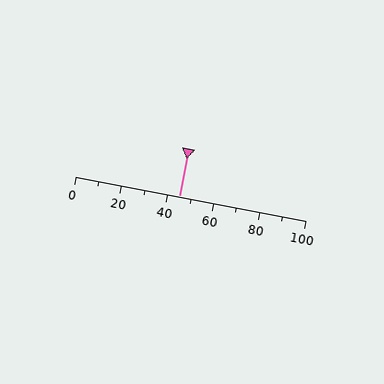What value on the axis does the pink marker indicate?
The marker indicates approximately 45.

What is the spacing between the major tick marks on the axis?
The major ticks are spaced 20 apart.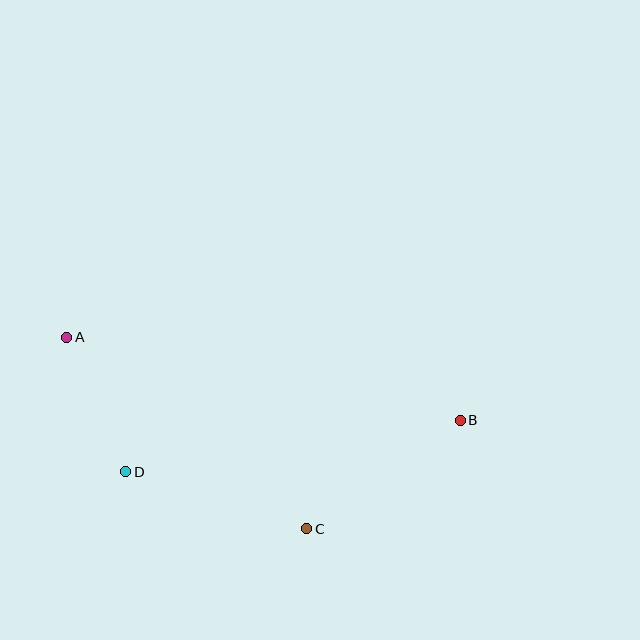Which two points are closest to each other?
Points A and D are closest to each other.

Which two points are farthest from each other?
Points A and B are farthest from each other.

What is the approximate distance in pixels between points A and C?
The distance between A and C is approximately 307 pixels.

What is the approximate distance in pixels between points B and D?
The distance between B and D is approximately 338 pixels.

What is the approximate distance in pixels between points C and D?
The distance between C and D is approximately 190 pixels.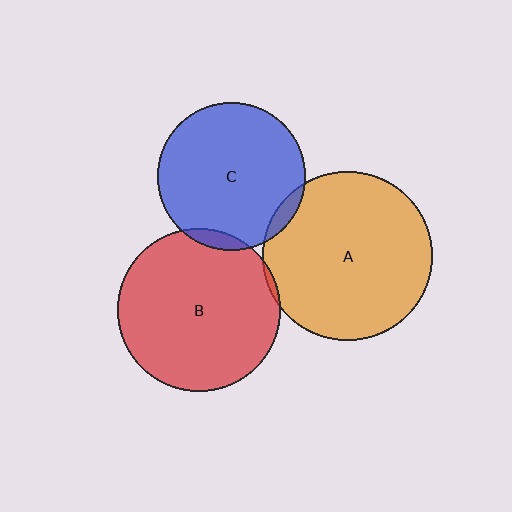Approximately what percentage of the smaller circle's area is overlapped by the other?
Approximately 5%.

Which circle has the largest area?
Circle A (orange).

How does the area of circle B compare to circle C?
Approximately 1.2 times.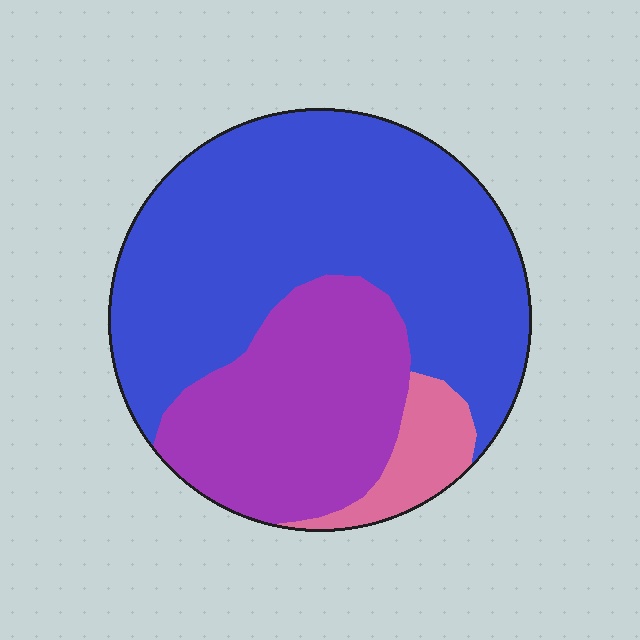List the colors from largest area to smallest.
From largest to smallest: blue, purple, pink.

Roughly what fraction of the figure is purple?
Purple covers 31% of the figure.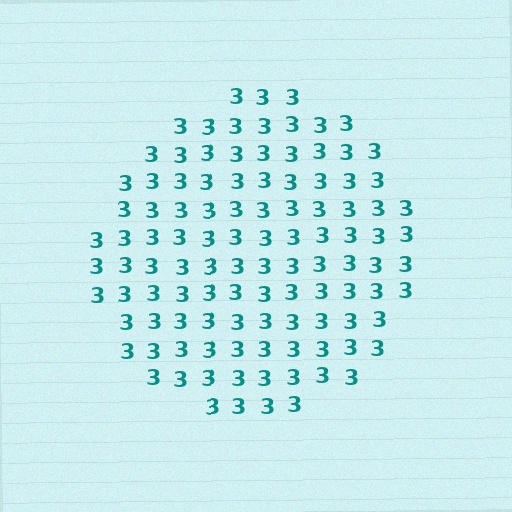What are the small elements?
The small elements are digit 3's.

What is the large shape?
The large shape is a circle.